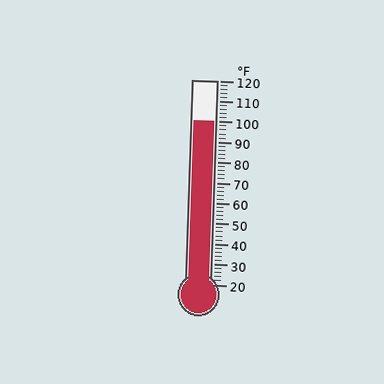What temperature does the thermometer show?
The thermometer shows approximately 100°F.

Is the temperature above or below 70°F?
The temperature is above 70°F.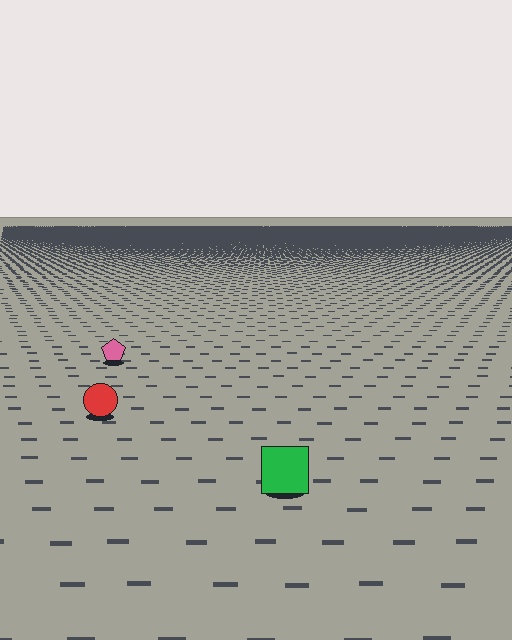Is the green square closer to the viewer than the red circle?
Yes. The green square is closer — you can tell from the texture gradient: the ground texture is coarser near it.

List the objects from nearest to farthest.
From nearest to farthest: the green square, the red circle, the pink pentagon.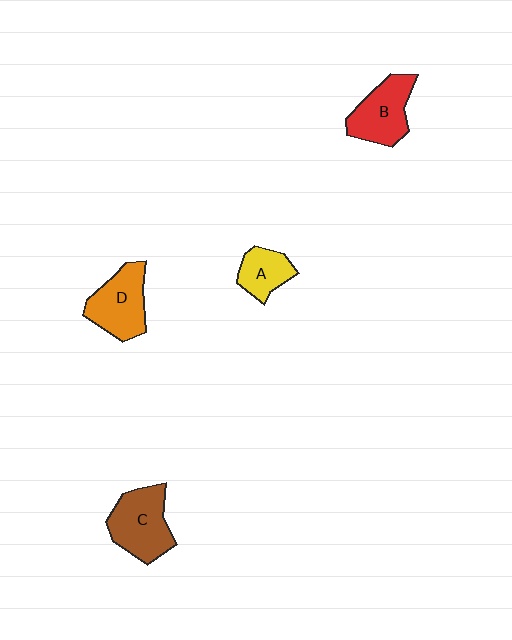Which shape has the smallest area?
Shape A (yellow).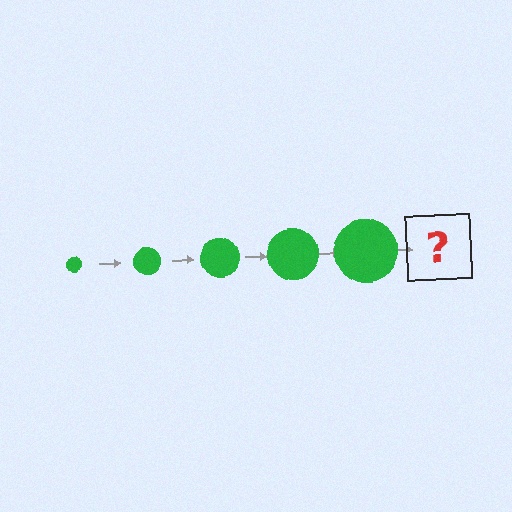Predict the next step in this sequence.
The next step is a green circle, larger than the previous one.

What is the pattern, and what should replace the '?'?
The pattern is that the circle gets progressively larger each step. The '?' should be a green circle, larger than the previous one.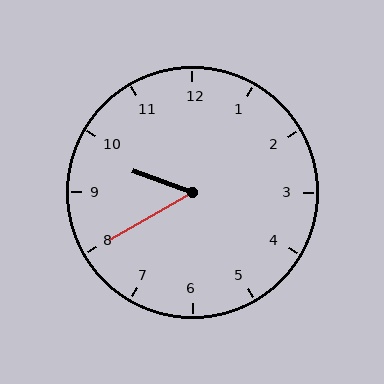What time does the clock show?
9:40.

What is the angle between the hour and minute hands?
Approximately 50 degrees.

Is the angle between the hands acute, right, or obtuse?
It is acute.